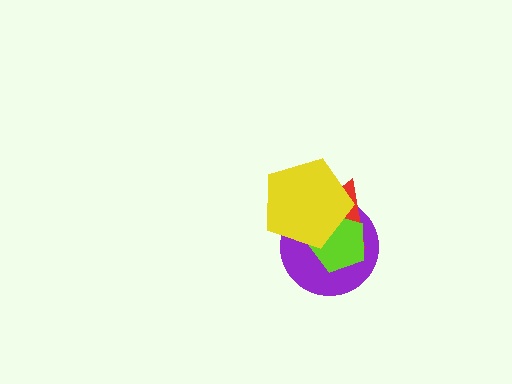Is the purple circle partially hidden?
Yes, it is partially covered by another shape.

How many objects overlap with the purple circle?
3 objects overlap with the purple circle.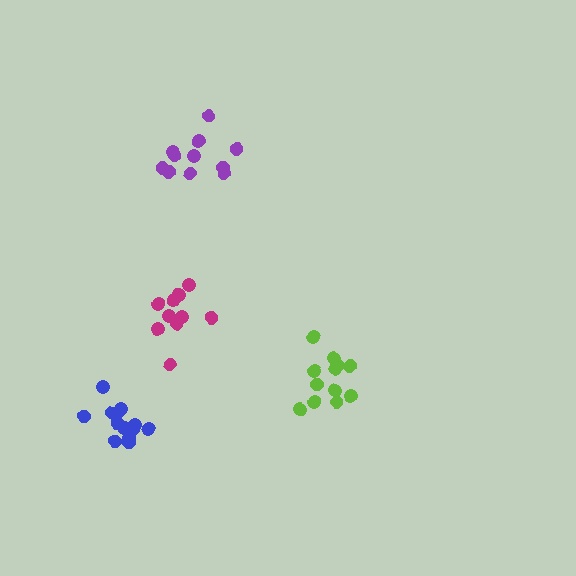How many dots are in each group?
Group 1: 13 dots, Group 2: 10 dots, Group 3: 12 dots, Group 4: 11 dots (46 total).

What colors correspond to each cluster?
The clusters are colored: blue, magenta, lime, purple.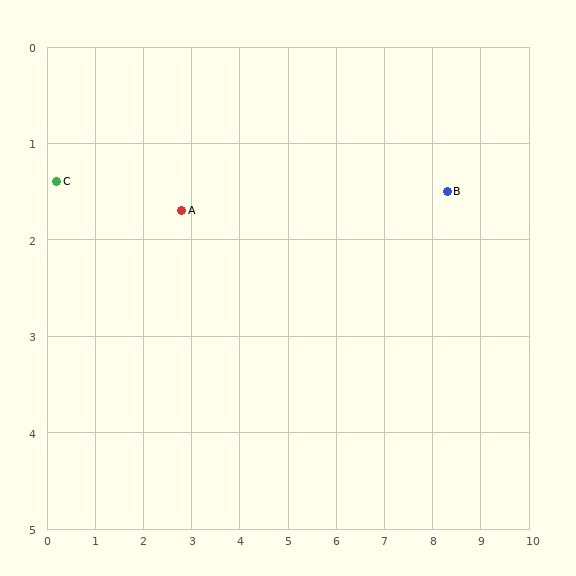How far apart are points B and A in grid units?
Points B and A are about 5.5 grid units apart.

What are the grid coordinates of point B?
Point B is at approximately (8.3, 1.5).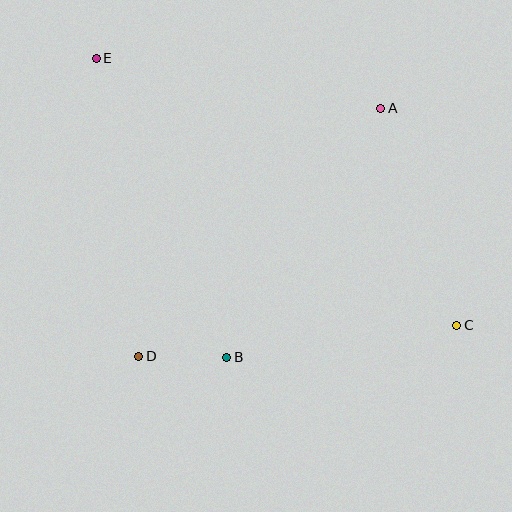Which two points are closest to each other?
Points B and D are closest to each other.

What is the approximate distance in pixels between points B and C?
The distance between B and C is approximately 232 pixels.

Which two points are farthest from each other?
Points C and E are farthest from each other.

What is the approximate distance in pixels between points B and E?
The distance between B and E is approximately 327 pixels.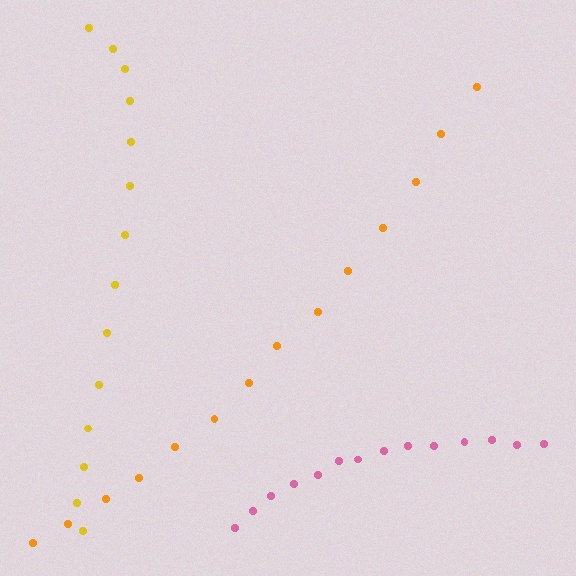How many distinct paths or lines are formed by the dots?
There are 3 distinct paths.